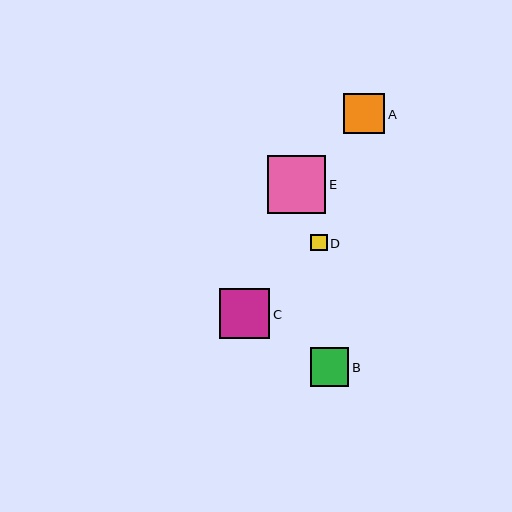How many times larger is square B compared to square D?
Square B is approximately 2.4 times the size of square D.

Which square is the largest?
Square E is the largest with a size of approximately 58 pixels.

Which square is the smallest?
Square D is the smallest with a size of approximately 16 pixels.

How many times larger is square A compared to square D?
Square A is approximately 2.5 times the size of square D.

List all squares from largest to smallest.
From largest to smallest: E, C, A, B, D.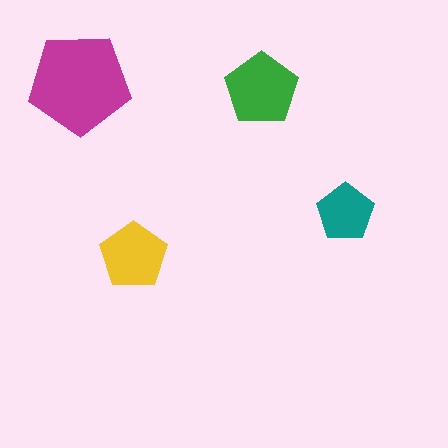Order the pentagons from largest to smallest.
the magenta one, the green one, the yellow one, the teal one.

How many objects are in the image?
There are 4 objects in the image.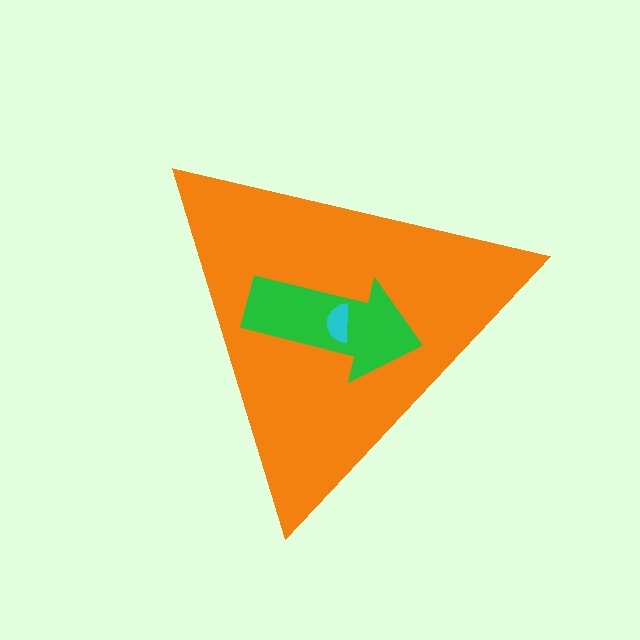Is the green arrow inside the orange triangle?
Yes.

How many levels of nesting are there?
3.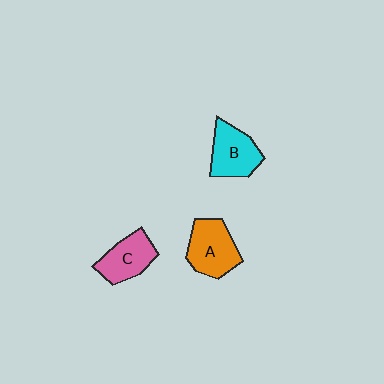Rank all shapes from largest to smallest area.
From largest to smallest: A (orange), B (cyan), C (pink).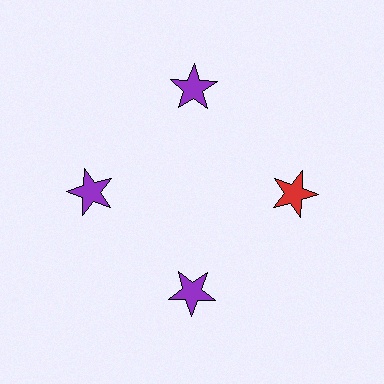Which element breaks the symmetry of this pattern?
The red star at roughly the 3 o'clock position breaks the symmetry. All other shapes are purple stars.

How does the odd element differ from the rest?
It has a different color: red instead of purple.